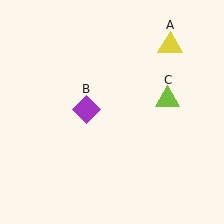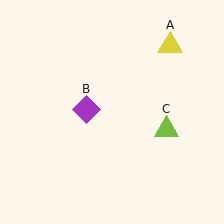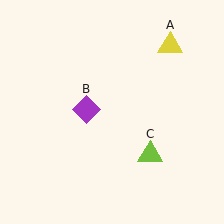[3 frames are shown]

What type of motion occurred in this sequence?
The lime triangle (object C) rotated clockwise around the center of the scene.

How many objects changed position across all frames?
1 object changed position: lime triangle (object C).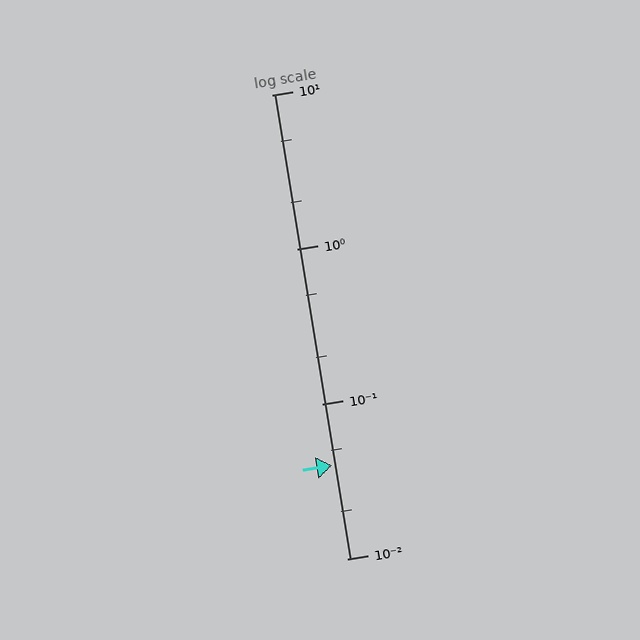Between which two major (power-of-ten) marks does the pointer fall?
The pointer is between 0.01 and 0.1.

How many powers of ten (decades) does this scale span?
The scale spans 3 decades, from 0.01 to 10.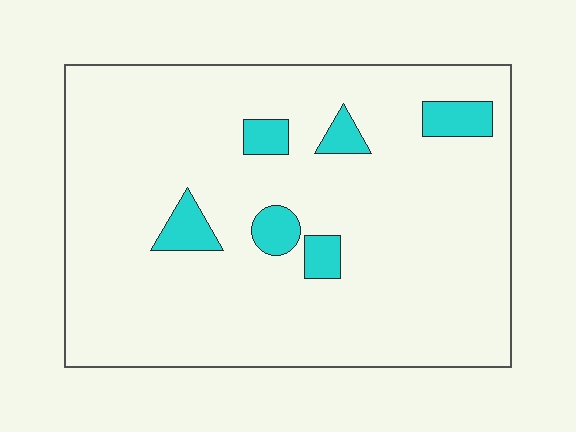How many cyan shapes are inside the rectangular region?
6.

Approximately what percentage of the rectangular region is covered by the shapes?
Approximately 10%.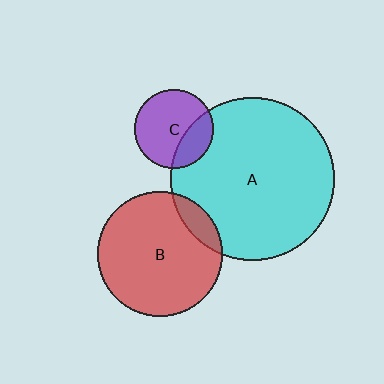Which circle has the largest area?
Circle A (cyan).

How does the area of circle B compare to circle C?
Approximately 2.5 times.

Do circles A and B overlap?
Yes.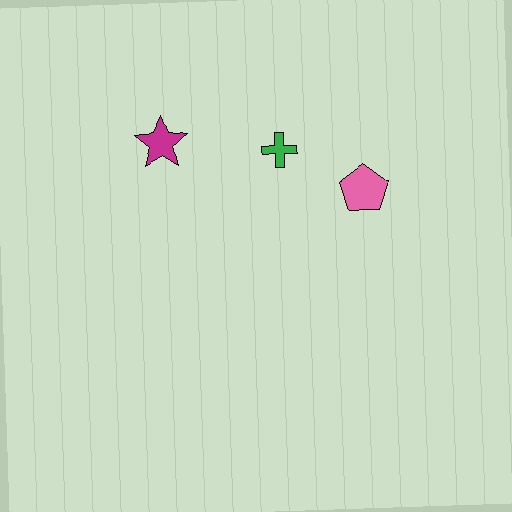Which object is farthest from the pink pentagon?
The magenta star is farthest from the pink pentagon.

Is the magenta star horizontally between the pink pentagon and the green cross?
No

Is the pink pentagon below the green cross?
Yes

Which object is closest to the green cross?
The pink pentagon is closest to the green cross.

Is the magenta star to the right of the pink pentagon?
No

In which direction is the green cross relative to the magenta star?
The green cross is to the right of the magenta star.